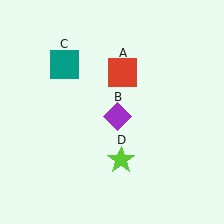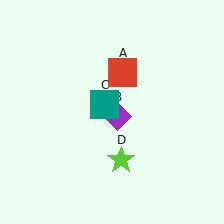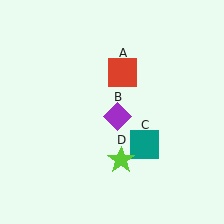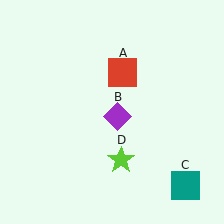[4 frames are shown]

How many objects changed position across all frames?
1 object changed position: teal square (object C).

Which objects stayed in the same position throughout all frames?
Red square (object A) and purple diamond (object B) and lime star (object D) remained stationary.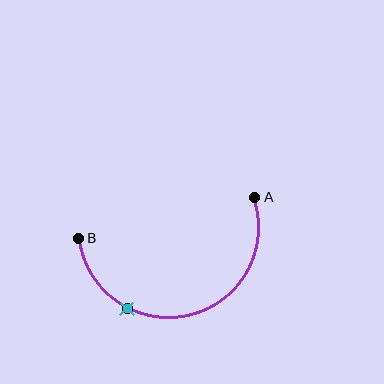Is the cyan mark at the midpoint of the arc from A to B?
No. The cyan mark lies on the arc but is closer to endpoint B. The arc midpoint would be at the point on the curve equidistant along the arc from both A and B.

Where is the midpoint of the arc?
The arc midpoint is the point on the curve farthest from the straight line joining A and B. It sits below that line.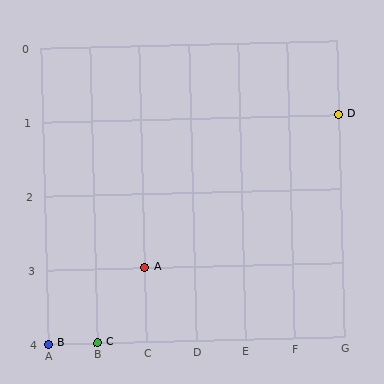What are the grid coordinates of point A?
Point A is at grid coordinates (C, 3).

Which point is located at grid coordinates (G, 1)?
Point D is at (G, 1).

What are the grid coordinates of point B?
Point B is at grid coordinates (A, 4).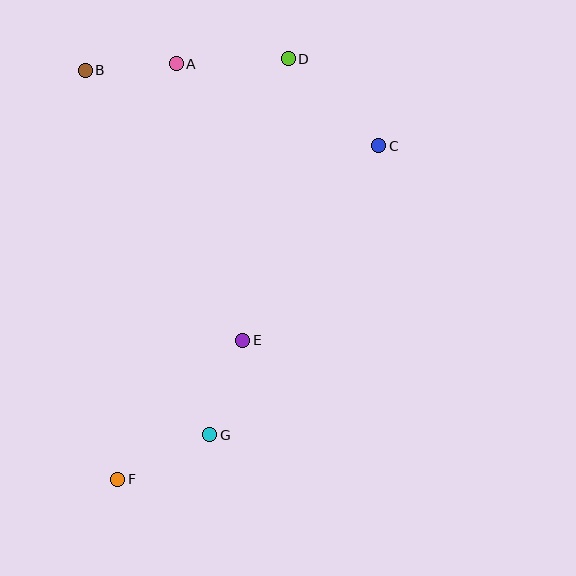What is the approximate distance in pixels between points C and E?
The distance between C and E is approximately 238 pixels.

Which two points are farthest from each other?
Points D and F are farthest from each other.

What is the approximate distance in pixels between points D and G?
The distance between D and G is approximately 384 pixels.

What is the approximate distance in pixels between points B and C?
The distance between B and C is approximately 303 pixels.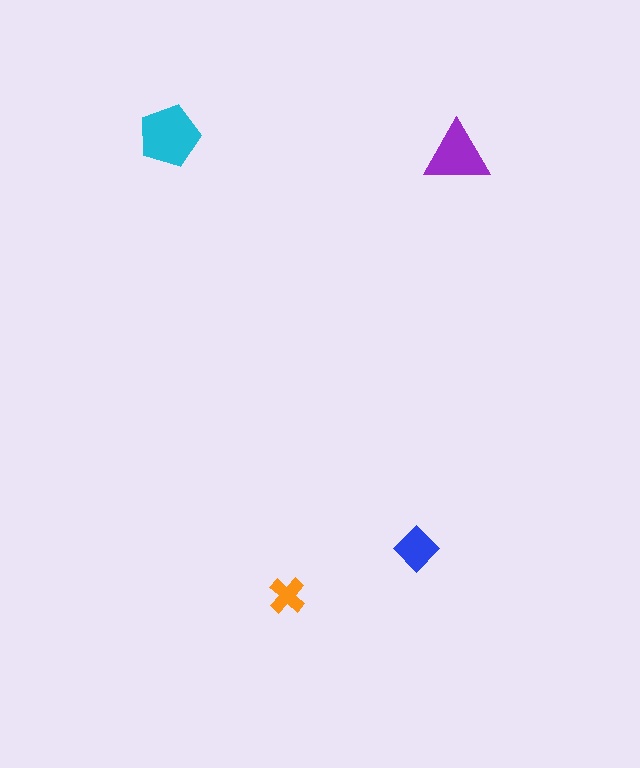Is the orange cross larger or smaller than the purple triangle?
Smaller.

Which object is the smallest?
The orange cross.